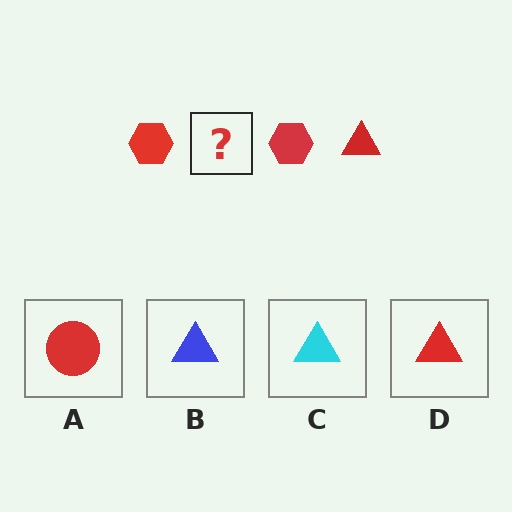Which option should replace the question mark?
Option D.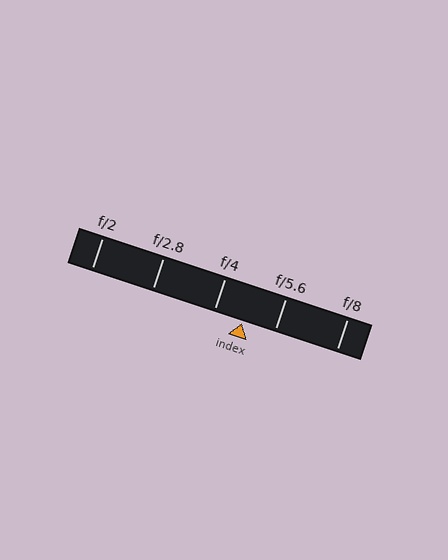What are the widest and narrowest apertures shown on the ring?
The widest aperture shown is f/2 and the narrowest is f/8.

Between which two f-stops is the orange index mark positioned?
The index mark is between f/4 and f/5.6.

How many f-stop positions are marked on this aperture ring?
There are 5 f-stop positions marked.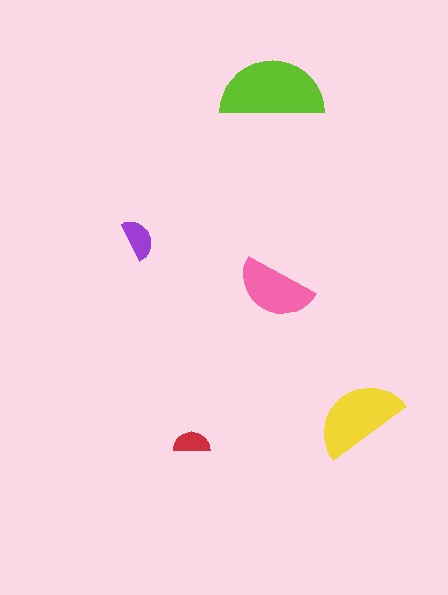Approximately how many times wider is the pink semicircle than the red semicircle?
About 2 times wider.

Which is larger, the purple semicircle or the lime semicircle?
The lime one.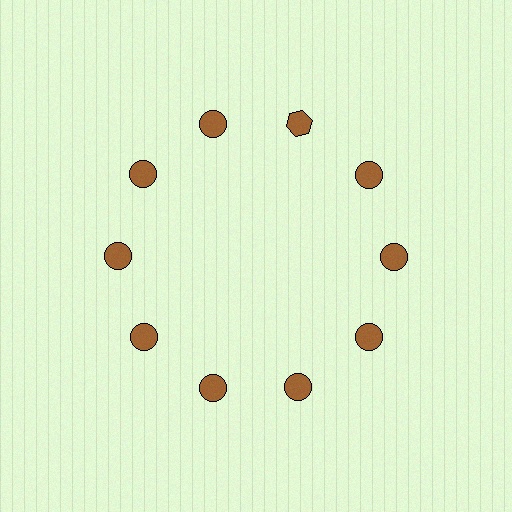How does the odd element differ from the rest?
It has a different shape: hexagon instead of circle.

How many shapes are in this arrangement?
There are 10 shapes arranged in a ring pattern.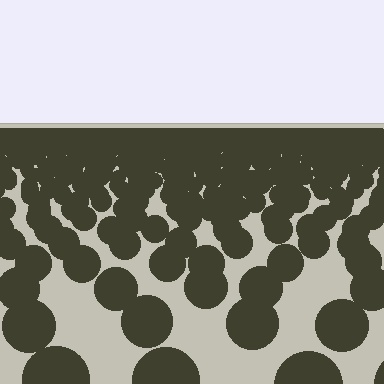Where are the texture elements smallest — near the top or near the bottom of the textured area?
Near the top.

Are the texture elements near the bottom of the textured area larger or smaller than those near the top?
Larger. Near the bottom, elements are closer to the viewer and appear at a bigger on-screen size.